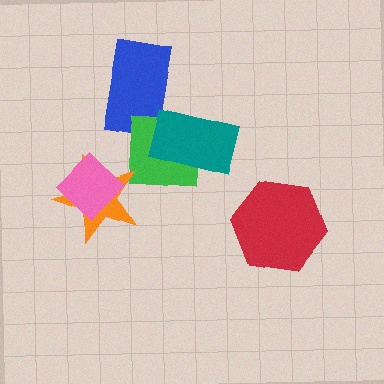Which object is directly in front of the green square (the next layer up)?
The orange star is directly in front of the green square.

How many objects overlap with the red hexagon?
0 objects overlap with the red hexagon.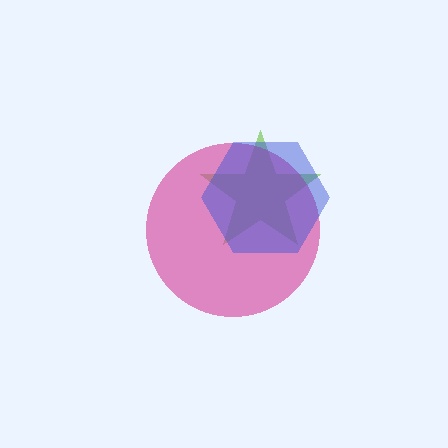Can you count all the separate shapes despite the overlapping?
Yes, there are 3 separate shapes.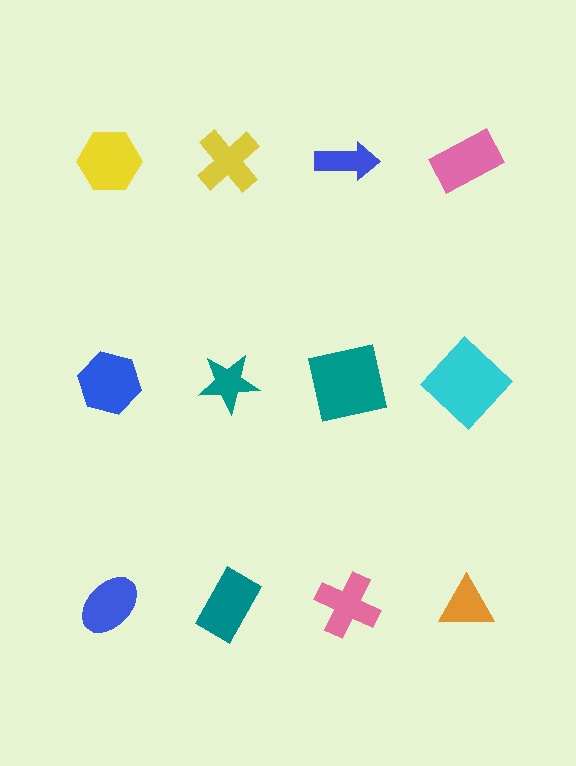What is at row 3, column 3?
A pink cross.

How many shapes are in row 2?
4 shapes.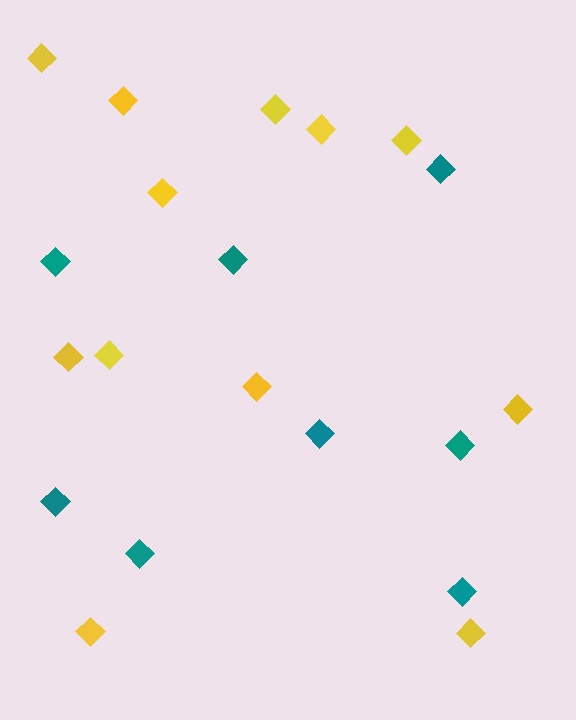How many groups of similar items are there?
There are 2 groups: one group of teal diamonds (8) and one group of yellow diamonds (12).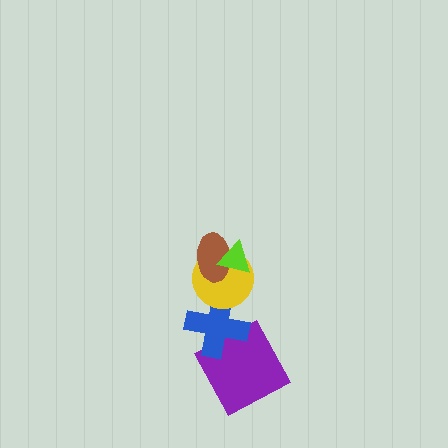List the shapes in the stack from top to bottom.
From top to bottom: the lime triangle, the brown ellipse, the yellow circle, the blue cross, the purple square.